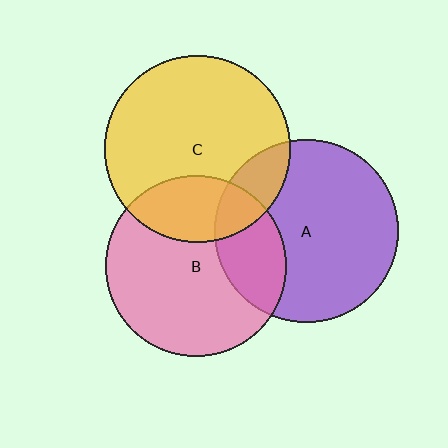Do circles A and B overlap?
Yes.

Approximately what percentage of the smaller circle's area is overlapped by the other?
Approximately 25%.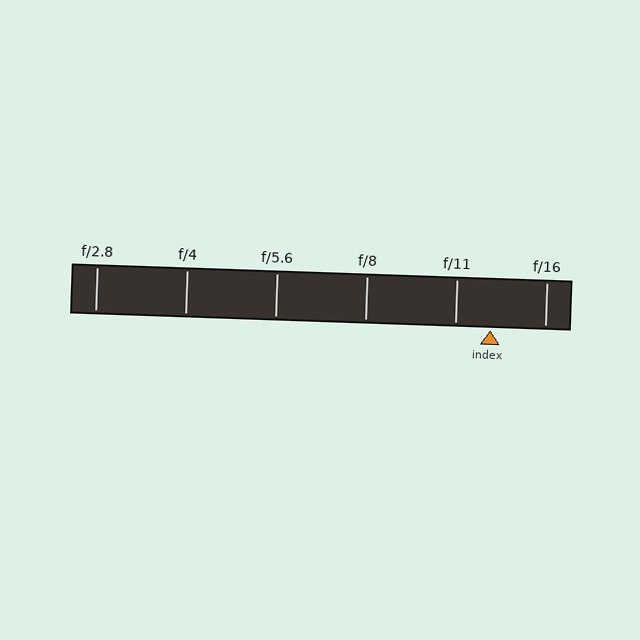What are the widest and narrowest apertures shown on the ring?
The widest aperture shown is f/2.8 and the narrowest is f/16.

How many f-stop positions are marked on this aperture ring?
There are 6 f-stop positions marked.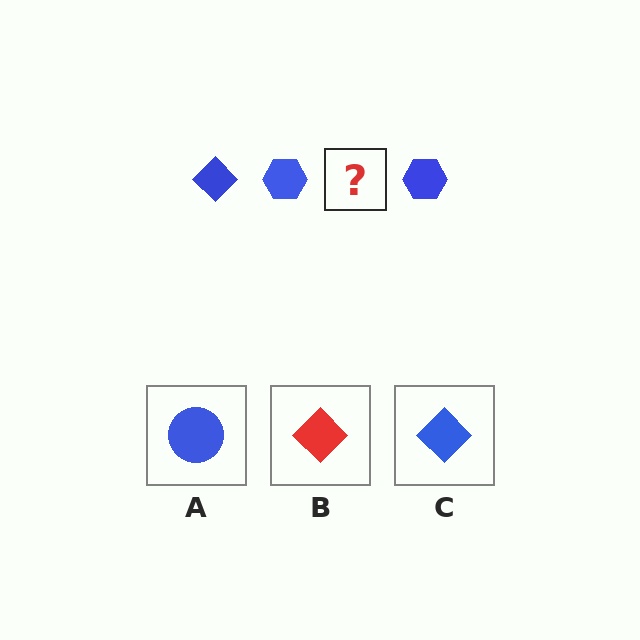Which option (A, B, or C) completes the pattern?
C.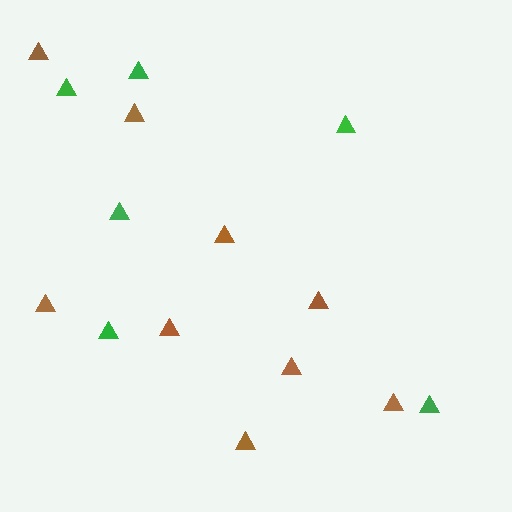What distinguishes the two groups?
There are 2 groups: one group of green triangles (6) and one group of brown triangles (9).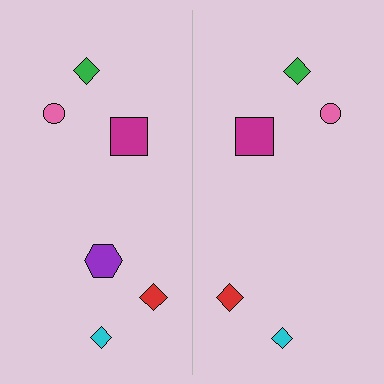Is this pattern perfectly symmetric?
No, the pattern is not perfectly symmetric. A purple hexagon is missing from the right side.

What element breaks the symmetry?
A purple hexagon is missing from the right side.